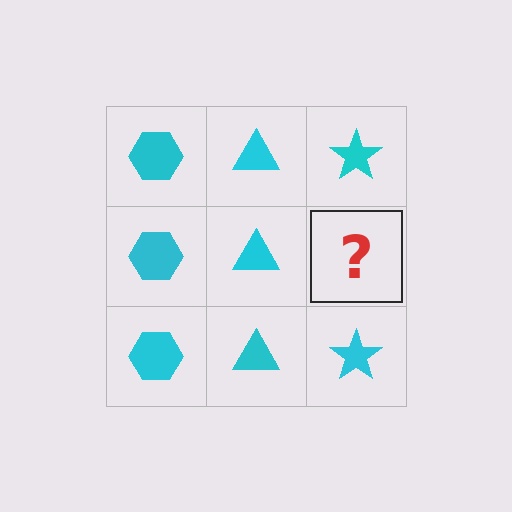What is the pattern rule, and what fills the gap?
The rule is that each column has a consistent shape. The gap should be filled with a cyan star.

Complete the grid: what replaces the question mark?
The question mark should be replaced with a cyan star.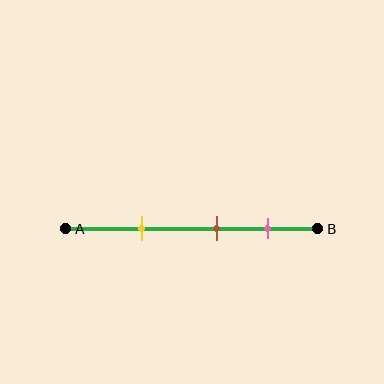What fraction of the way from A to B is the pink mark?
The pink mark is approximately 80% (0.8) of the way from A to B.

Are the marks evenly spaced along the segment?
Yes, the marks are approximately evenly spaced.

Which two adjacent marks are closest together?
The brown and pink marks are the closest adjacent pair.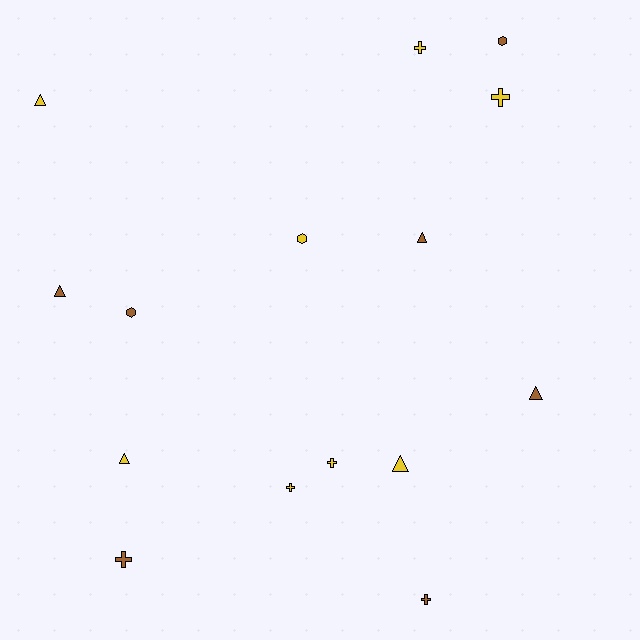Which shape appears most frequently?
Triangle, with 6 objects.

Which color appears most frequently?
Yellow, with 8 objects.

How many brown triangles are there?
There are 3 brown triangles.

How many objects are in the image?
There are 15 objects.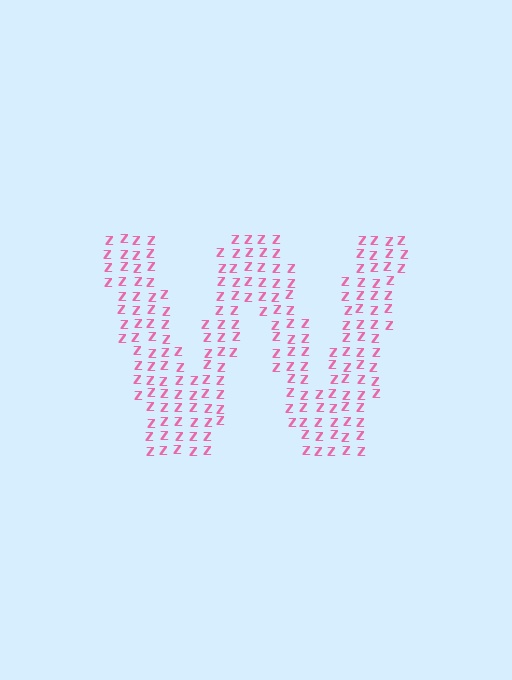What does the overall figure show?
The overall figure shows the letter W.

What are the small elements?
The small elements are letter Z's.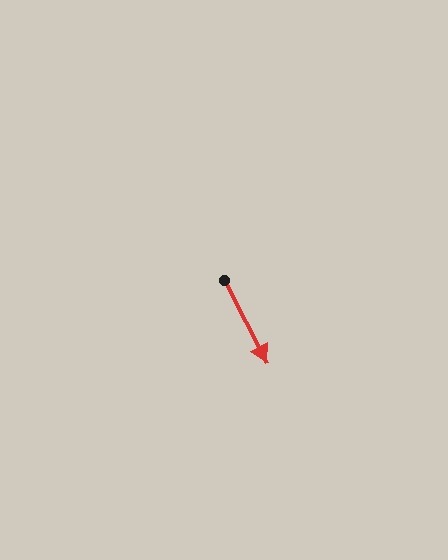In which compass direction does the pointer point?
Southeast.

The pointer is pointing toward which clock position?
Roughly 5 o'clock.